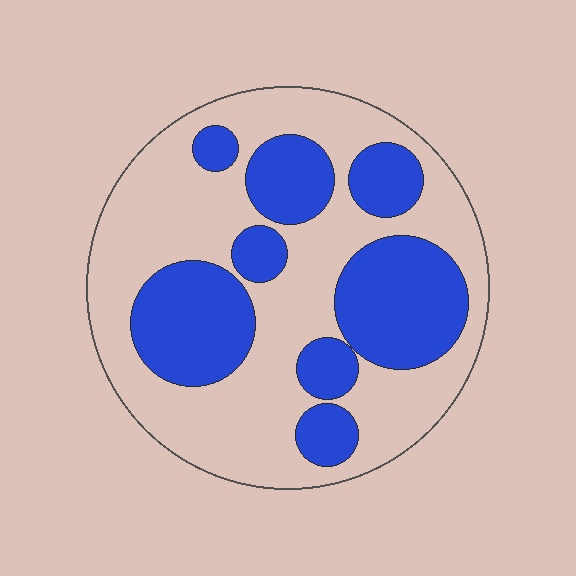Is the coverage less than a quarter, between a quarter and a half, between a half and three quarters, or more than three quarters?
Between a quarter and a half.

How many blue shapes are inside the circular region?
8.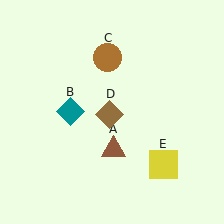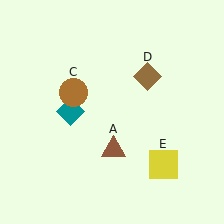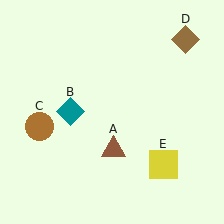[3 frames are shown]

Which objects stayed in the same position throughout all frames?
Brown triangle (object A) and teal diamond (object B) and yellow square (object E) remained stationary.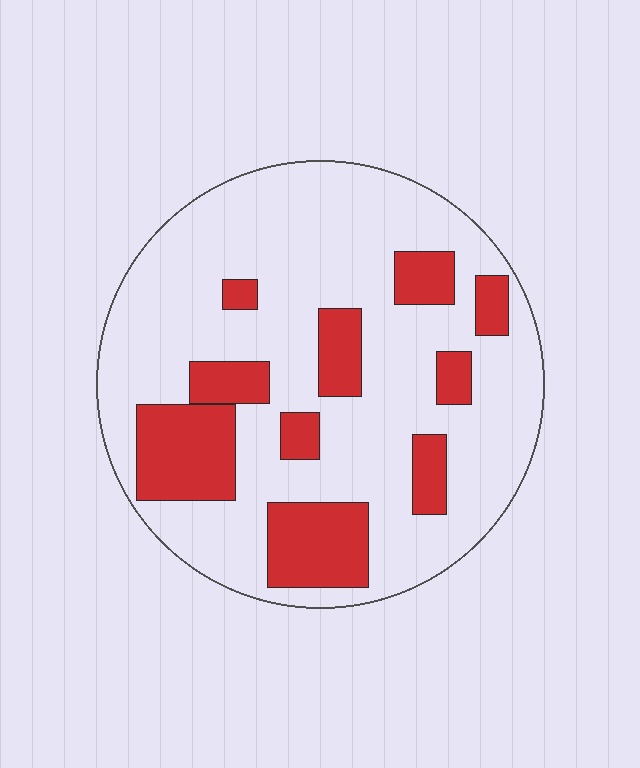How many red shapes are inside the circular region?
10.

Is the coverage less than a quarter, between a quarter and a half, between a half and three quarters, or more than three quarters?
Less than a quarter.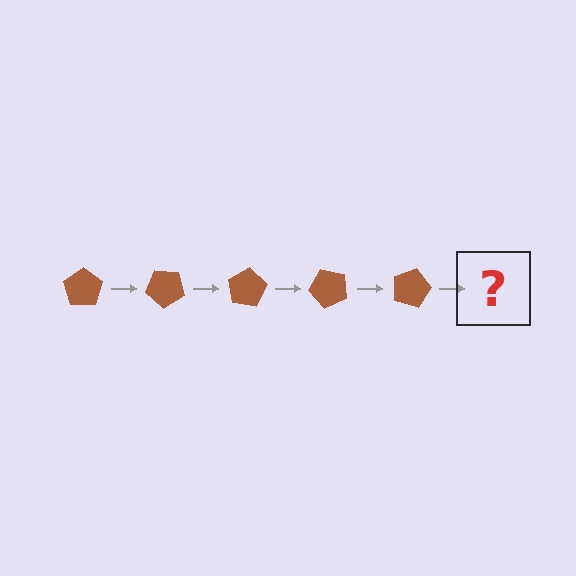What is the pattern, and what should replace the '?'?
The pattern is that the pentagon rotates 40 degrees each step. The '?' should be a brown pentagon rotated 200 degrees.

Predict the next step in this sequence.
The next step is a brown pentagon rotated 200 degrees.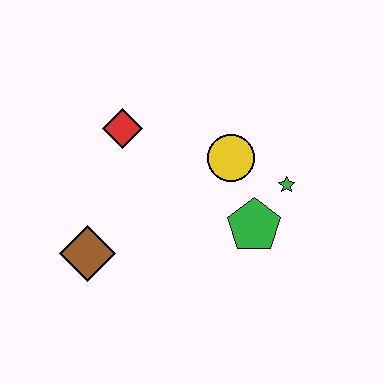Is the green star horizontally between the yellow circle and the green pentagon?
No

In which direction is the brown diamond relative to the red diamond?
The brown diamond is below the red diamond.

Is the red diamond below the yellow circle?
No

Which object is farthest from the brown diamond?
The green star is farthest from the brown diamond.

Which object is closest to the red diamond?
The yellow circle is closest to the red diamond.